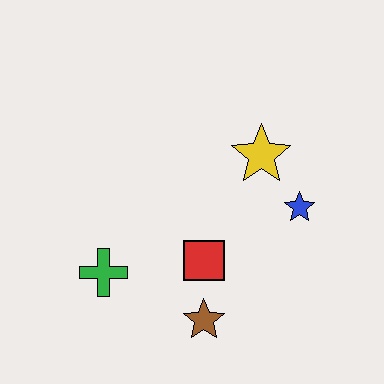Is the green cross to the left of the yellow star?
Yes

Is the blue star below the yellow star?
Yes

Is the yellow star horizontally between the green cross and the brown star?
No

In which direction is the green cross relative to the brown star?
The green cross is to the left of the brown star.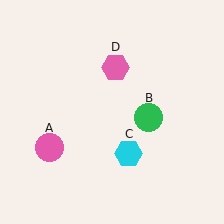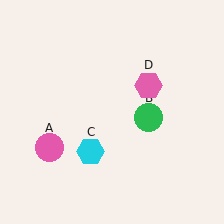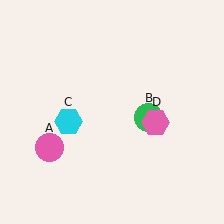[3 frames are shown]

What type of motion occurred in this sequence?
The cyan hexagon (object C), pink hexagon (object D) rotated clockwise around the center of the scene.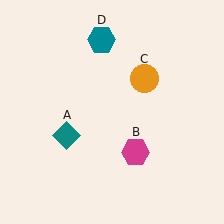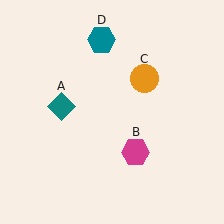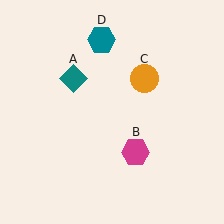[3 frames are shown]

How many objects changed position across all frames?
1 object changed position: teal diamond (object A).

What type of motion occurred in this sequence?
The teal diamond (object A) rotated clockwise around the center of the scene.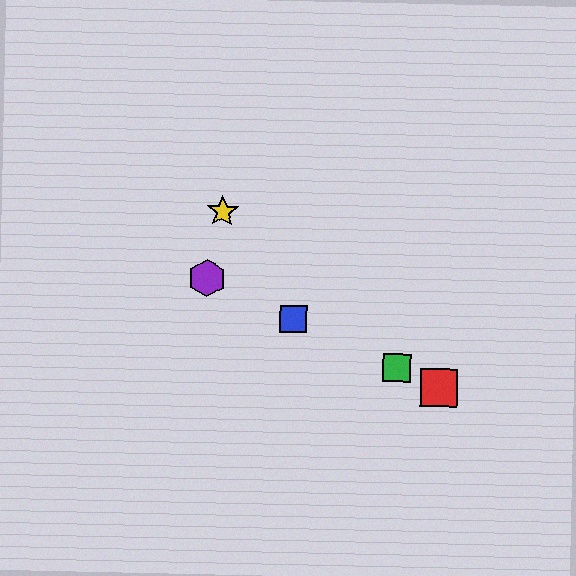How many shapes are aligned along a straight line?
4 shapes (the red square, the blue square, the green square, the purple hexagon) are aligned along a straight line.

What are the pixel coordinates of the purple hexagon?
The purple hexagon is at (207, 278).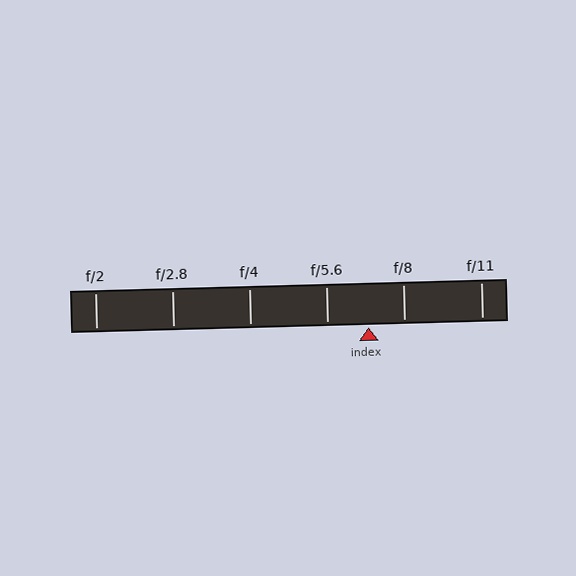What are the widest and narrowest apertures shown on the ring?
The widest aperture shown is f/2 and the narrowest is f/11.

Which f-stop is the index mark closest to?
The index mark is closest to f/8.